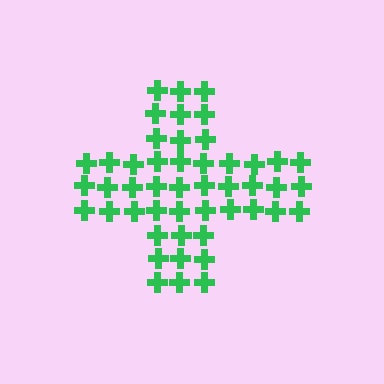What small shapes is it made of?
It is made of small crosses.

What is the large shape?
The large shape is a cross.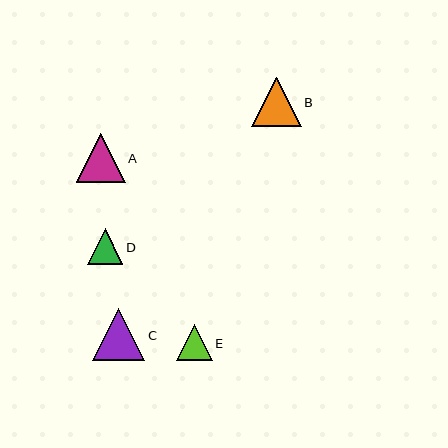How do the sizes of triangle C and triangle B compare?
Triangle C and triangle B are approximately the same size.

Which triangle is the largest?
Triangle C is the largest with a size of approximately 52 pixels.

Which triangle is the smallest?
Triangle D is the smallest with a size of approximately 35 pixels.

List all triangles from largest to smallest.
From largest to smallest: C, B, A, E, D.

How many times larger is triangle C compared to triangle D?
Triangle C is approximately 1.5 times the size of triangle D.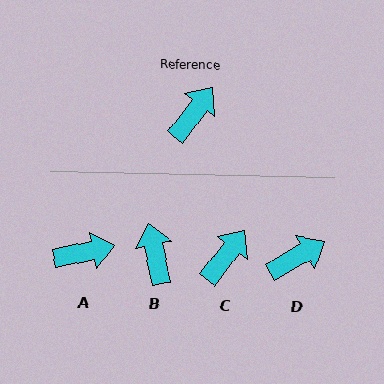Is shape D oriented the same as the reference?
No, it is off by about 23 degrees.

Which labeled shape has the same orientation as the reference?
C.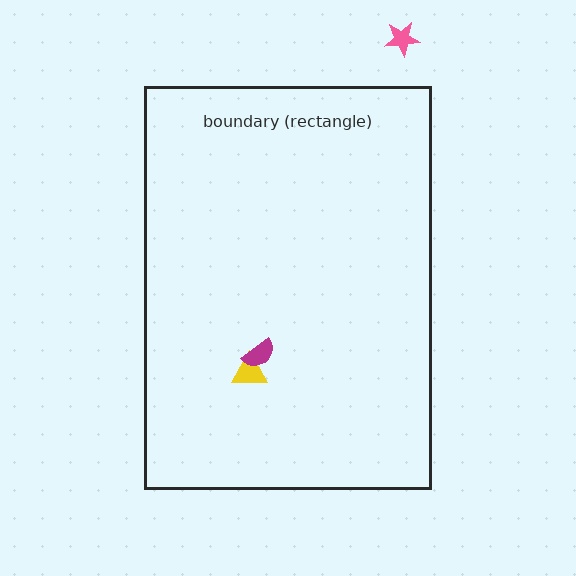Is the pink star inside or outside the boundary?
Outside.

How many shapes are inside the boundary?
2 inside, 1 outside.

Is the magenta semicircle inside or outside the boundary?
Inside.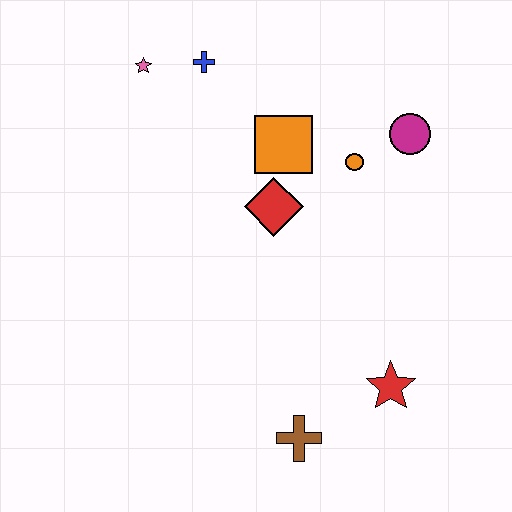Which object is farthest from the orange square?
The brown cross is farthest from the orange square.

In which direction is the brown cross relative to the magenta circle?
The brown cross is below the magenta circle.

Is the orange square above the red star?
Yes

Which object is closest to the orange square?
The red diamond is closest to the orange square.